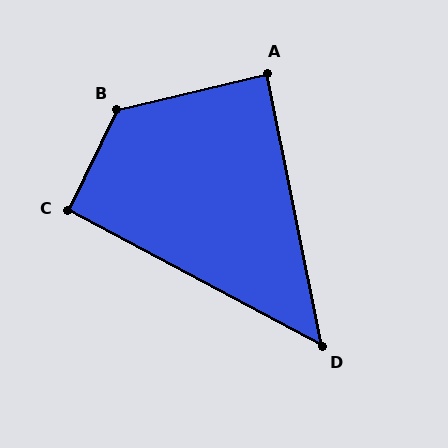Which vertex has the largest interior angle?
B, at approximately 129 degrees.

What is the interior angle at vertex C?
Approximately 92 degrees (approximately right).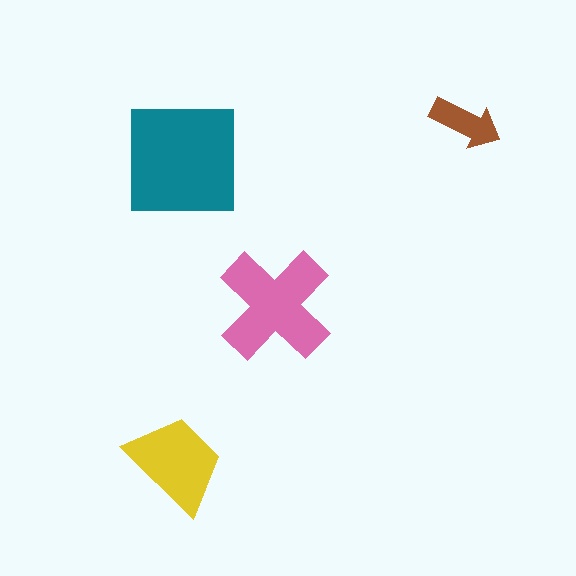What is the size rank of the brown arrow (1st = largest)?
4th.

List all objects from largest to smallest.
The teal square, the pink cross, the yellow trapezoid, the brown arrow.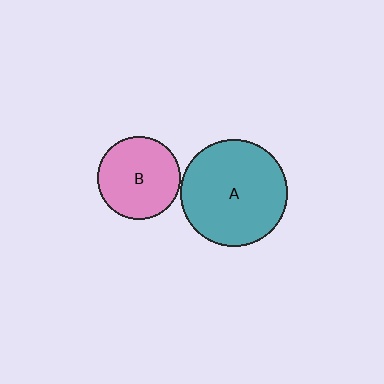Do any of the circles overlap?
No, none of the circles overlap.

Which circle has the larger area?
Circle A (teal).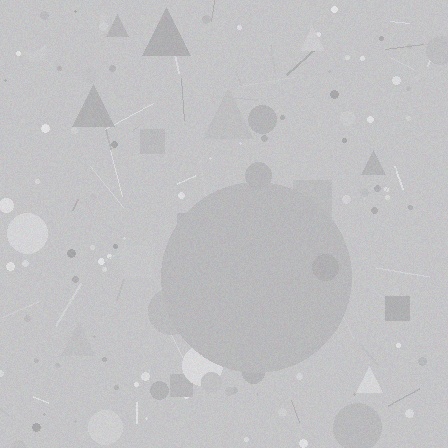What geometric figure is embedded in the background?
A circle is embedded in the background.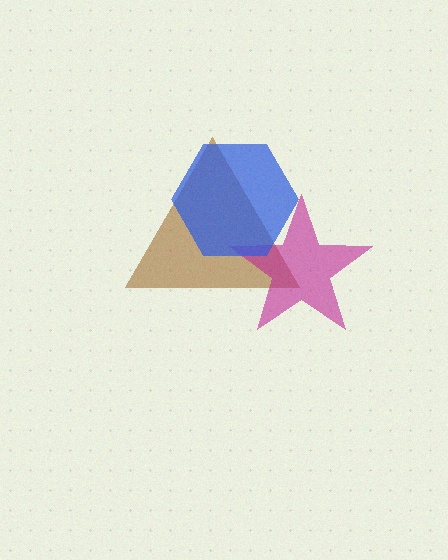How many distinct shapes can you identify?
There are 3 distinct shapes: a brown triangle, a magenta star, a blue hexagon.